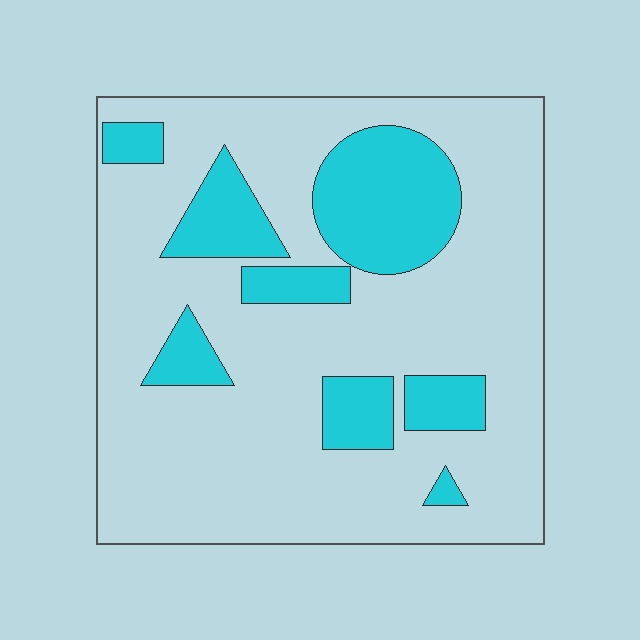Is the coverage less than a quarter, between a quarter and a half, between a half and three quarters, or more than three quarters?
Less than a quarter.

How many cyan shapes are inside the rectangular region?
8.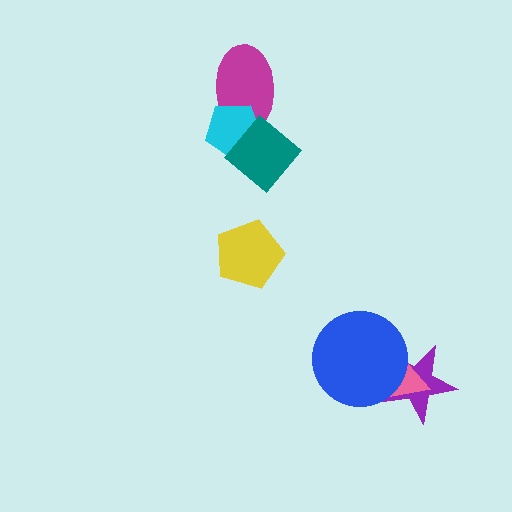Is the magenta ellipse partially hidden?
Yes, it is partially covered by another shape.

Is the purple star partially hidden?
Yes, it is partially covered by another shape.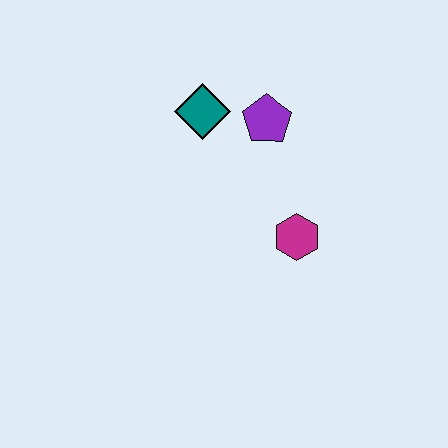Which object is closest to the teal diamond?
The purple pentagon is closest to the teal diamond.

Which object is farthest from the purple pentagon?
The magenta hexagon is farthest from the purple pentagon.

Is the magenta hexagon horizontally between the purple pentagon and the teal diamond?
No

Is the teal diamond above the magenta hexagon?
Yes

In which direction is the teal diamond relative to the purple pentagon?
The teal diamond is to the left of the purple pentagon.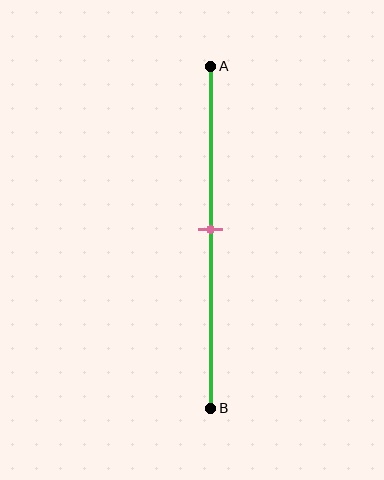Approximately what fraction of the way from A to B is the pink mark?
The pink mark is approximately 50% of the way from A to B.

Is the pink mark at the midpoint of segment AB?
Yes, the mark is approximately at the midpoint.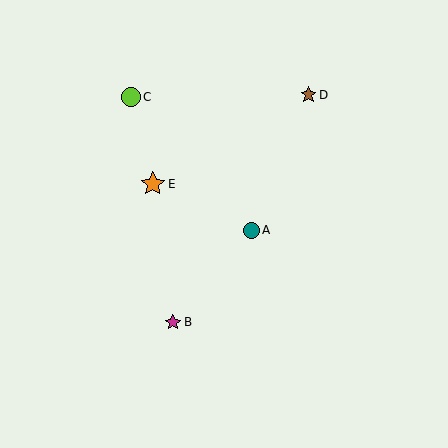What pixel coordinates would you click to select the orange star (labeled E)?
Click at (153, 184) to select the orange star E.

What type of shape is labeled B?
Shape B is a magenta star.